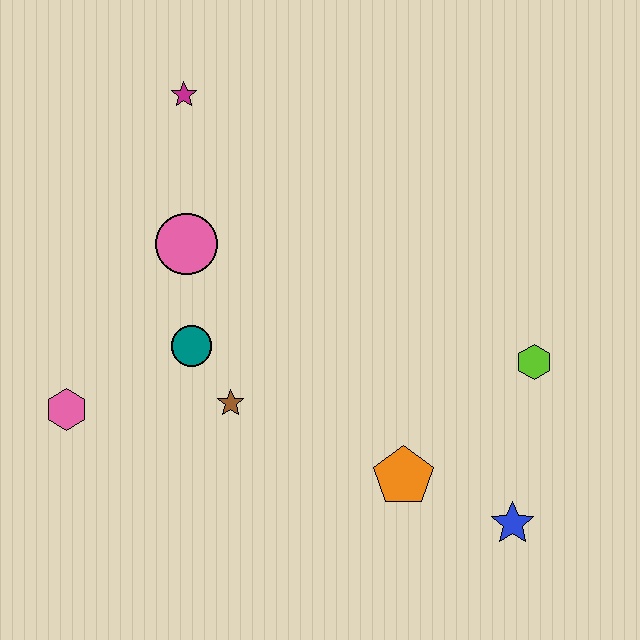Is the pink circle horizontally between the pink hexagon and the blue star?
Yes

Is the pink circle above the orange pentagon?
Yes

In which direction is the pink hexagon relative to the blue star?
The pink hexagon is to the left of the blue star.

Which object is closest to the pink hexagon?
The teal circle is closest to the pink hexagon.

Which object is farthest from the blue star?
The magenta star is farthest from the blue star.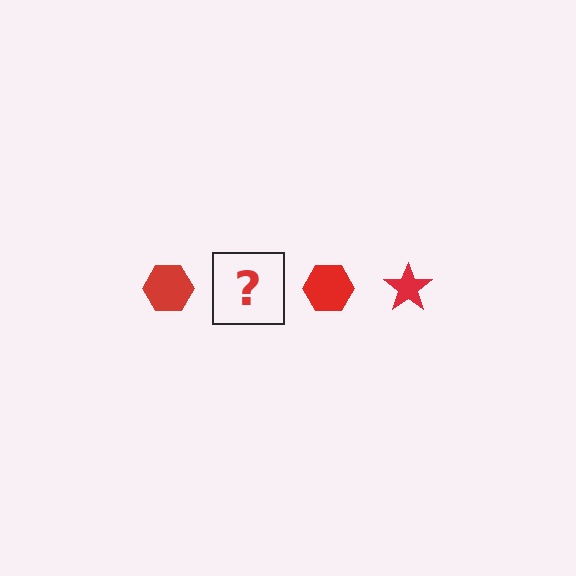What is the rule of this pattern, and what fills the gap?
The rule is that the pattern cycles through hexagon, star shapes in red. The gap should be filled with a red star.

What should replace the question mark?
The question mark should be replaced with a red star.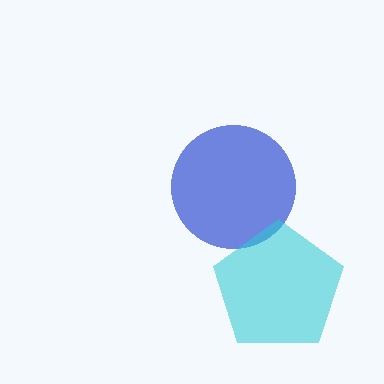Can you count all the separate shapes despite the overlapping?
Yes, there are 2 separate shapes.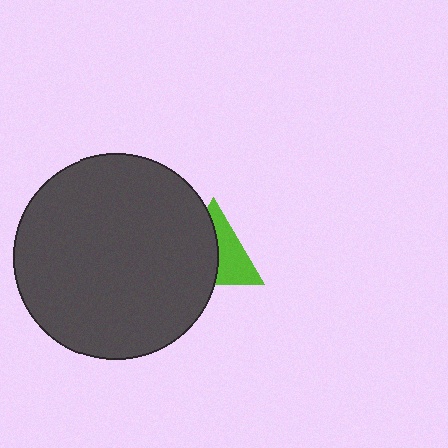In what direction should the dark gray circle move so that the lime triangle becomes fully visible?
The dark gray circle should move left. That is the shortest direction to clear the overlap and leave the lime triangle fully visible.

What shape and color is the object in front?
The object in front is a dark gray circle.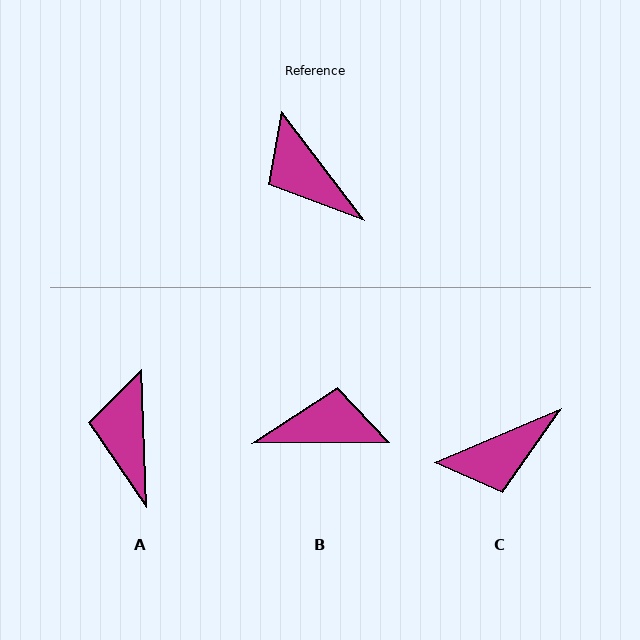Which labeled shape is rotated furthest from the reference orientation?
B, about 127 degrees away.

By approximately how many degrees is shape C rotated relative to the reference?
Approximately 76 degrees counter-clockwise.